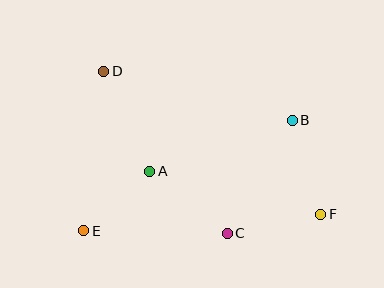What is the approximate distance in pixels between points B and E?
The distance between B and E is approximately 236 pixels.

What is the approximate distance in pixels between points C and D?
The distance between C and D is approximately 204 pixels.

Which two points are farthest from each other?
Points D and F are farthest from each other.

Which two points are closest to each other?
Points A and E are closest to each other.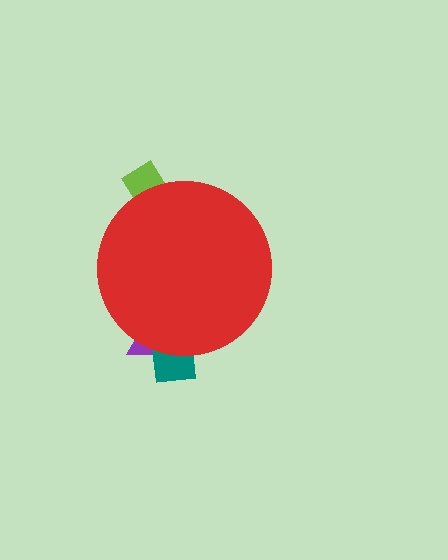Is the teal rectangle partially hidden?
Yes, the teal rectangle is partially hidden behind the red circle.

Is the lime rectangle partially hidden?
Yes, the lime rectangle is partially hidden behind the red circle.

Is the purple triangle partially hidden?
Yes, the purple triangle is partially hidden behind the red circle.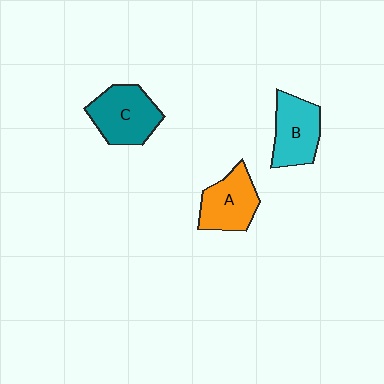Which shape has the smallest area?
Shape A (orange).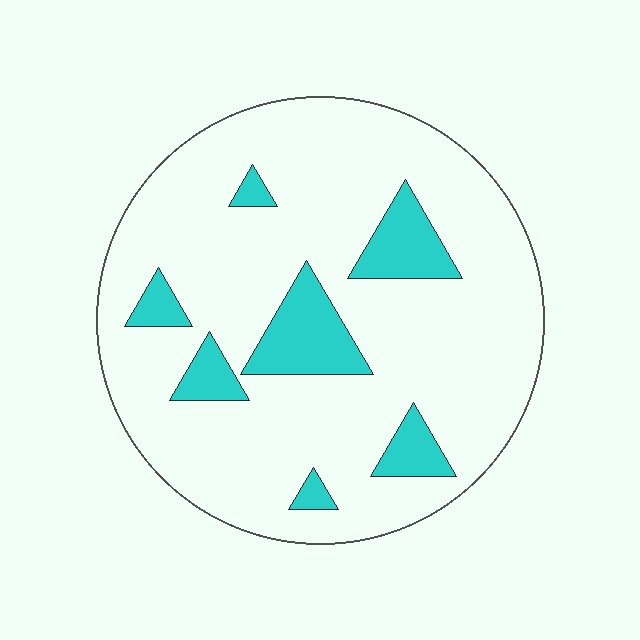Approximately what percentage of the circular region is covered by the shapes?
Approximately 15%.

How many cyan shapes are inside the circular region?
7.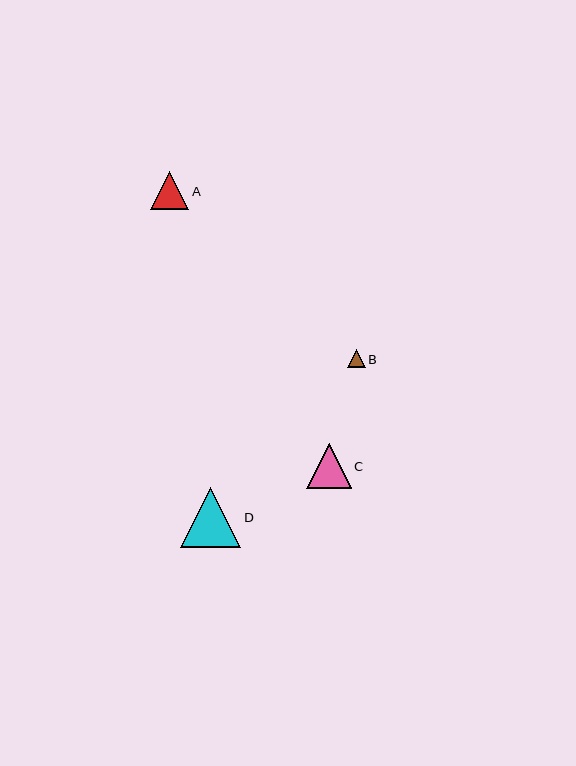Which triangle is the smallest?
Triangle B is the smallest with a size of approximately 18 pixels.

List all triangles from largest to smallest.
From largest to smallest: D, C, A, B.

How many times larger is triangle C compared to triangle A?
Triangle C is approximately 1.2 times the size of triangle A.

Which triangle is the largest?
Triangle D is the largest with a size of approximately 60 pixels.